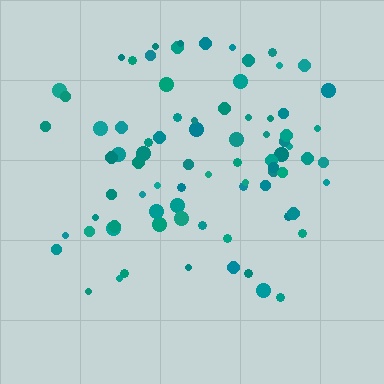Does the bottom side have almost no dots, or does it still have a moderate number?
Still a moderate number, just noticeably fewer than the top.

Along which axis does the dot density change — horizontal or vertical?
Vertical.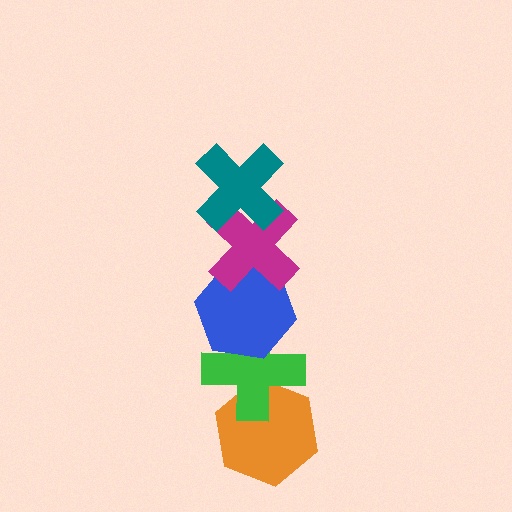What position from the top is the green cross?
The green cross is 4th from the top.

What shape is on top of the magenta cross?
The teal cross is on top of the magenta cross.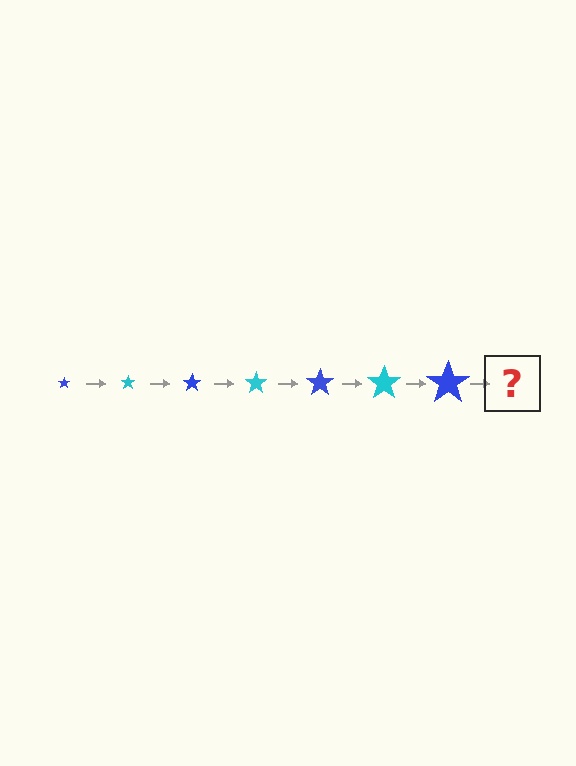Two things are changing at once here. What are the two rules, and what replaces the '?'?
The two rules are that the star grows larger each step and the color cycles through blue and cyan. The '?' should be a cyan star, larger than the previous one.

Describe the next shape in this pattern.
It should be a cyan star, larger than the previous one.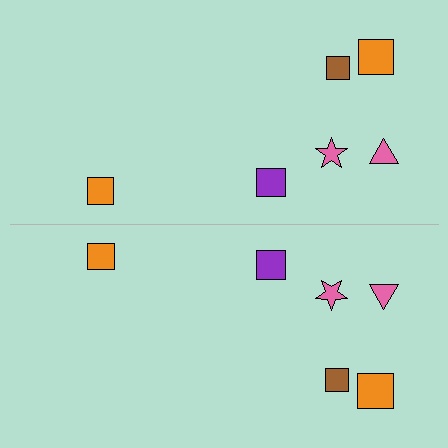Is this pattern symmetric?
Yes, this pattern has bilateral (reflection) symmetry.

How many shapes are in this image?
There are 12 shapes in this image.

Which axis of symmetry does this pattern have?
The pattern has a horizontal axis of symmetry running through the center of the image.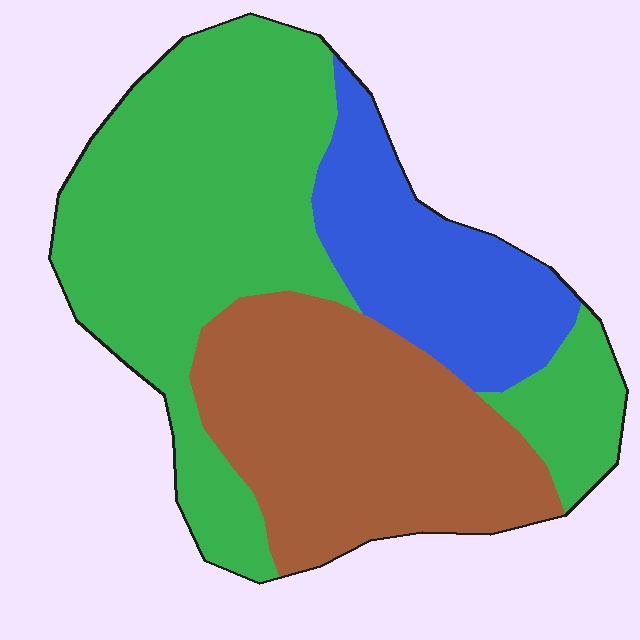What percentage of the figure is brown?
Brown covers 32% of the figure.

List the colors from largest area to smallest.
From largest to smallest: green, brown, blue.